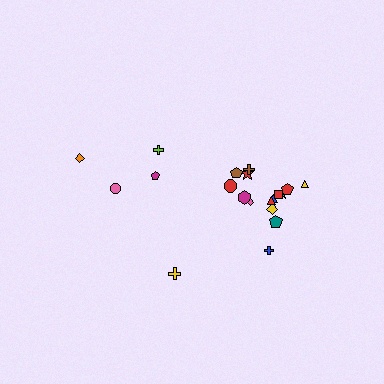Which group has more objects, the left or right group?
The right group.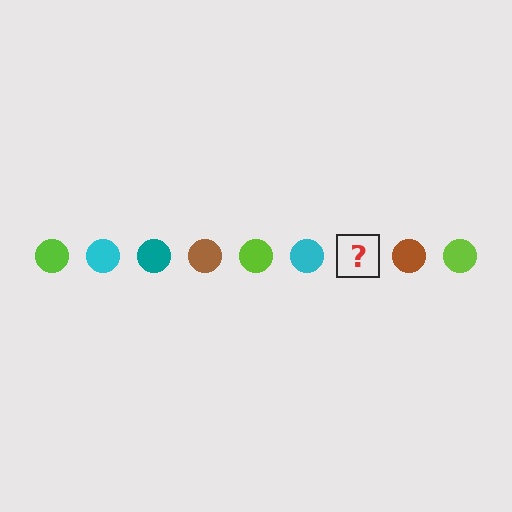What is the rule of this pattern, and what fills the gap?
The rule is that the pattern cycles through lime, cyan, teal, brown circles. The gap should be filled with a teal circle.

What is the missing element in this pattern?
The missing element is a teal circle.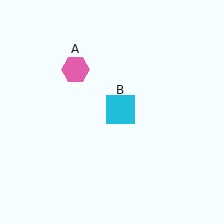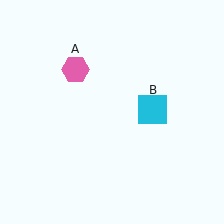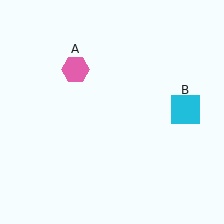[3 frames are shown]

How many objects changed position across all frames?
1 object changed position: cyan square (object B).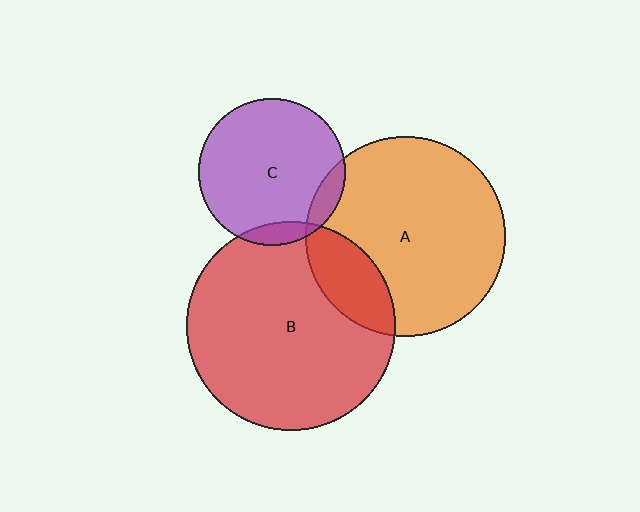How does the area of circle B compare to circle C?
Approximately 2.0 times.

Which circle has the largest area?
Circle B (red).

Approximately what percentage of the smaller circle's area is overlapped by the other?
Approximately 20%.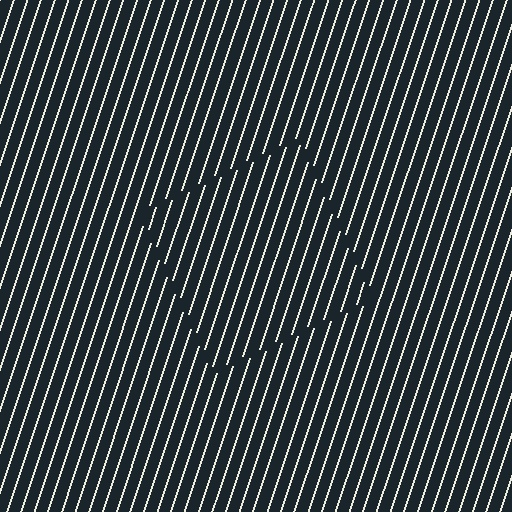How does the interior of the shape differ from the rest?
The interior of the shape contains the same grating, shifted by half a period — the contour is defined by the phase discontinuity where line-ends from the inner and outer gratings abut.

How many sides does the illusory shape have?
4 sides — the line-ends trace a square.